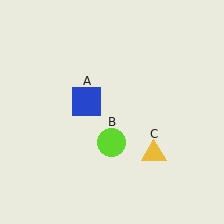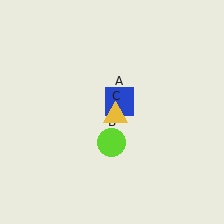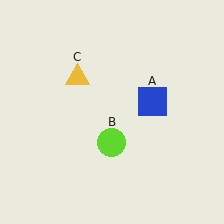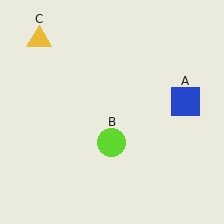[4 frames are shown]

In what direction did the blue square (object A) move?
The blue square (object A) moved right.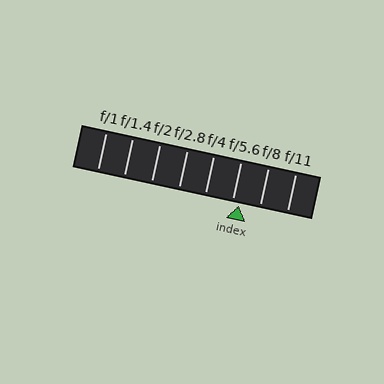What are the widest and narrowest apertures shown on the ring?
The widest aperture shown is f/1 and the narrowest is f/11.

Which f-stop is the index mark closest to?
The index mark is closest to f/5.6.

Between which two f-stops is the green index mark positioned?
The index mark is between f/5.6 and f/8.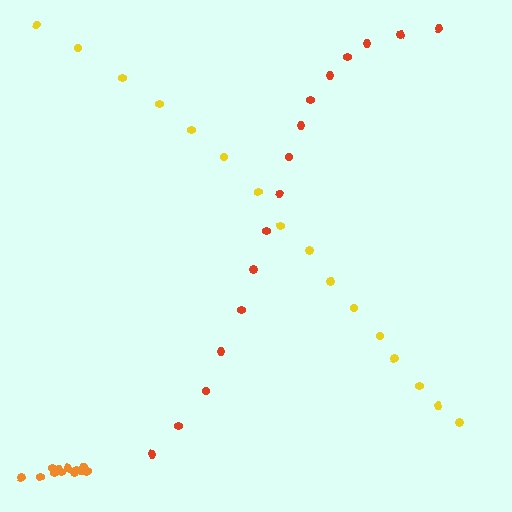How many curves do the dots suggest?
There are 3 distinct paths.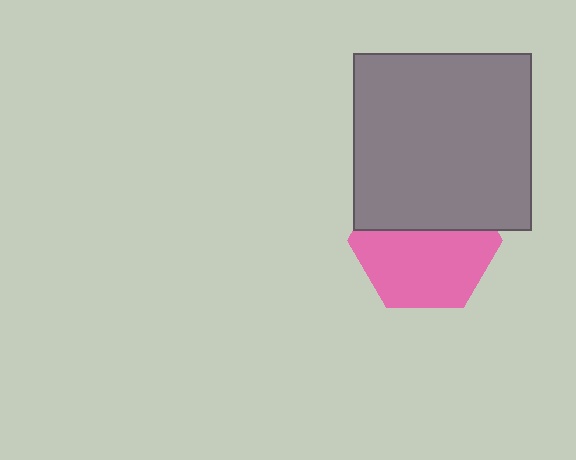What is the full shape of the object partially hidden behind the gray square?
The partially hidden object is a pink hexagon.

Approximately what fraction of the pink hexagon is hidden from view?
Roughly 41% of the pink hexagon is hidden behind the gray square.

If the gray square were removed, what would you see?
You would see the complete pink hexagon.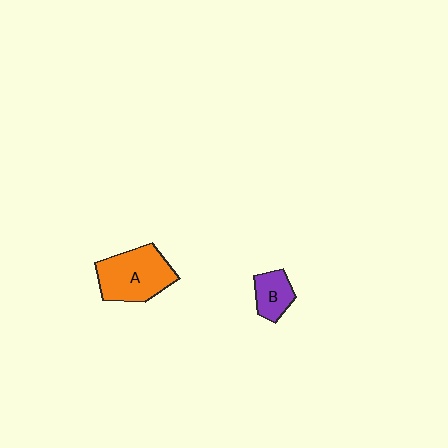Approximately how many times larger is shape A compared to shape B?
Approximately 2.1 times.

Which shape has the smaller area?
Shape B (purple).